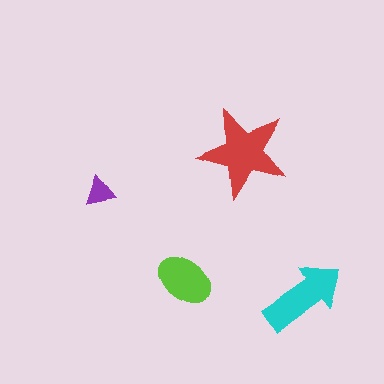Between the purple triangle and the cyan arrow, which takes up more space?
The cyan arrow.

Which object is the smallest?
The purple triangle.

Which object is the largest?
The red star.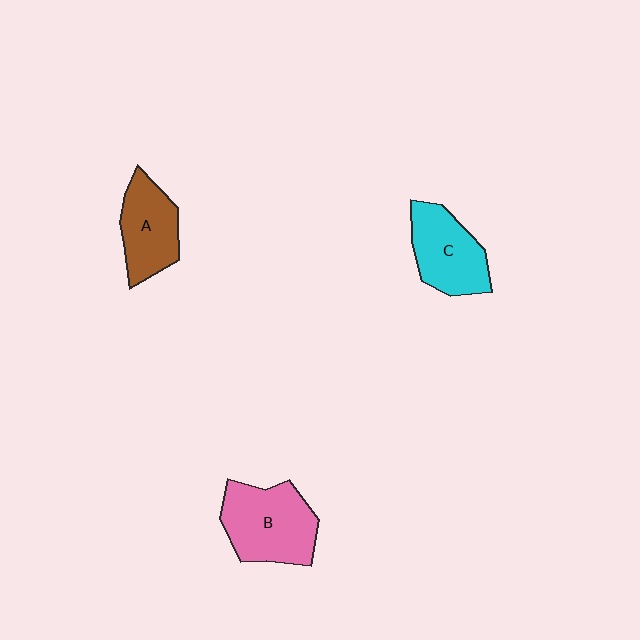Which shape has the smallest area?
Shape A (brown).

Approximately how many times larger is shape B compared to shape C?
Approximately 1.2 times.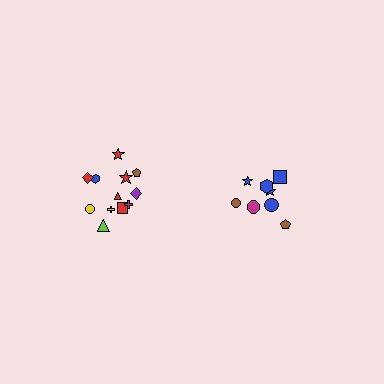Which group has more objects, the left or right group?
The left group.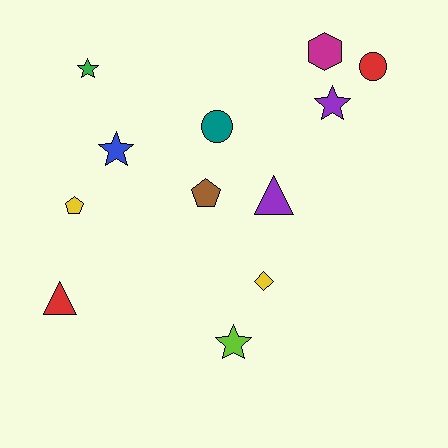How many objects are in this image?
There are 12 objects.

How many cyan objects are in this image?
There are no cyan objects.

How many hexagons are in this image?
There is 1 hexagon.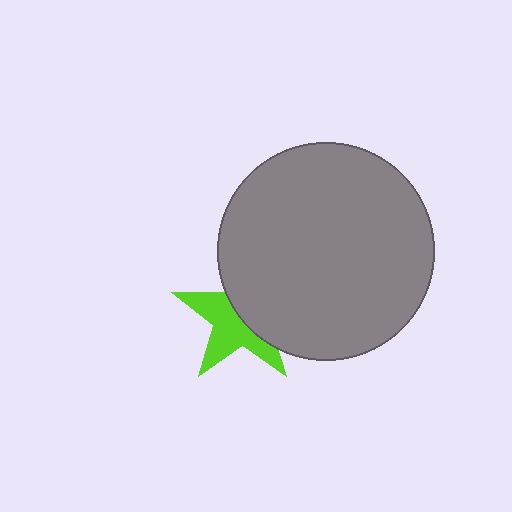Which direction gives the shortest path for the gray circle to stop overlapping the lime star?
Moving right gives the shortest separation.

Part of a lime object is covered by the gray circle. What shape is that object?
It is a star.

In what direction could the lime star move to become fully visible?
The lime star could move left. That would shift it out from behind the gray circle entirely.